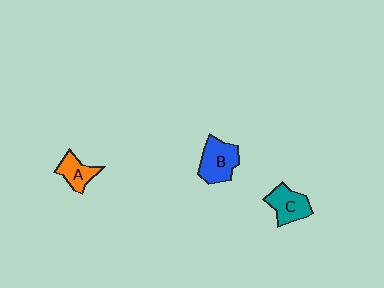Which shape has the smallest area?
Shape A (orange).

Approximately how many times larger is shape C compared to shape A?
Approximately 1.3 times.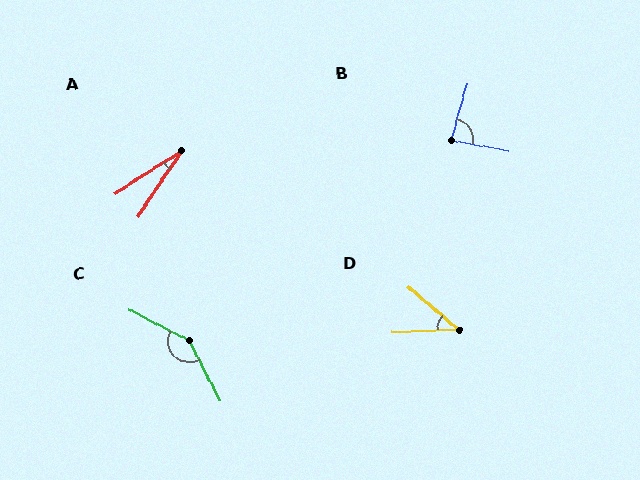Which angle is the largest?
C, at approximately 145 degrees.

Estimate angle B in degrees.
Approximately 85 degrees.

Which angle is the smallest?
A, at approximately 24 degrees.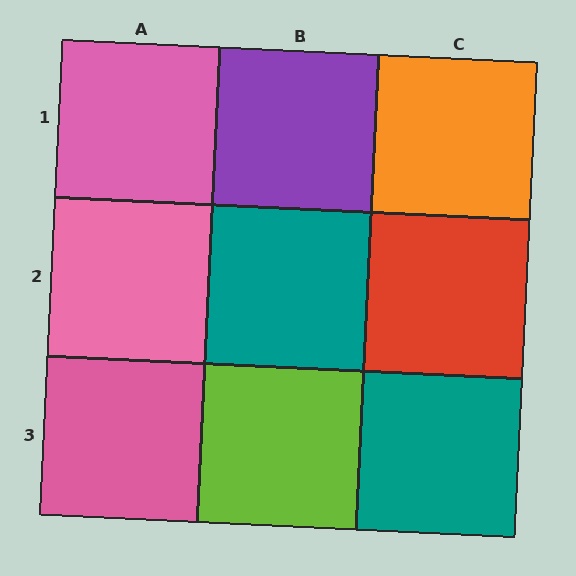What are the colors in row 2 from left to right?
Pink, teal, red.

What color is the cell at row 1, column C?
Orange.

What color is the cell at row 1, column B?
Purple.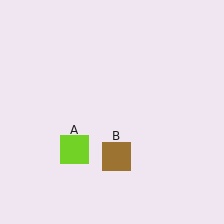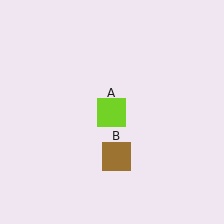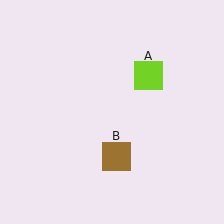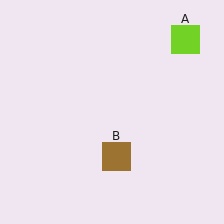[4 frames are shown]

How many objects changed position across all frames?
1 object changed position: lime square (object A).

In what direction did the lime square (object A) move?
The lime square (object A) moved up and to the right.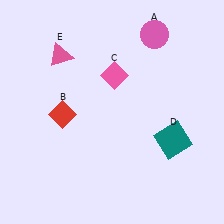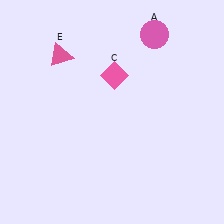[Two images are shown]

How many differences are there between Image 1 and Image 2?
There are 2 differences between the two images.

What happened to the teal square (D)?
The teal square (D) was removed in Image 2. It was in the bottom-right area of Image 1.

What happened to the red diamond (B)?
The red diamond (B) was removed in Image 2. It was in the bottom-left area of Image 1.